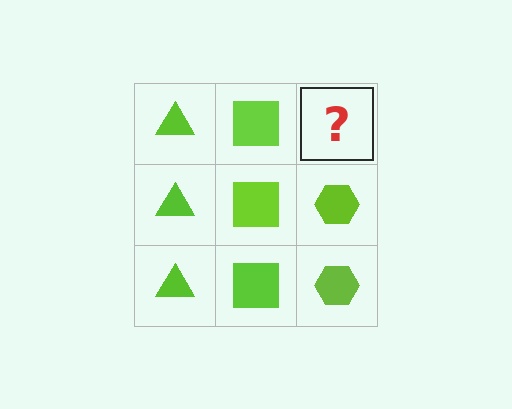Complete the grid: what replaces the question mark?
The question mark should be replaced with a lime hexagon.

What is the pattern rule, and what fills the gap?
The rule is that each column has a consistent shape. The gap should be filled with a lime hexagon.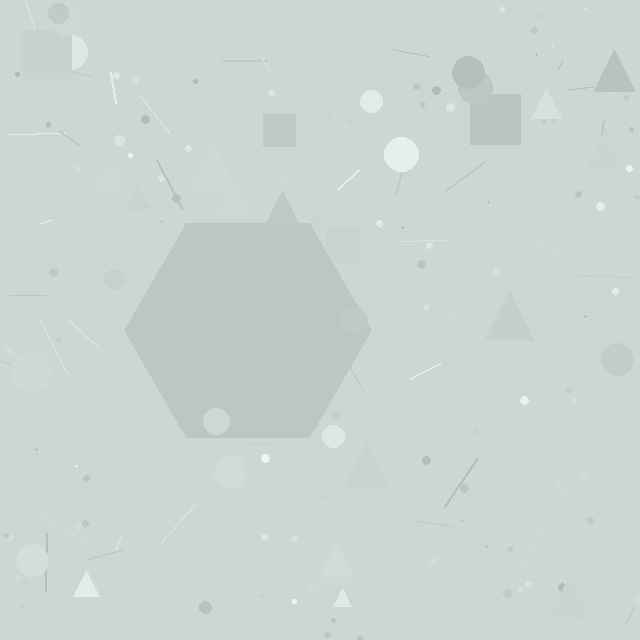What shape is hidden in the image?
A hexagon is hidden in the image.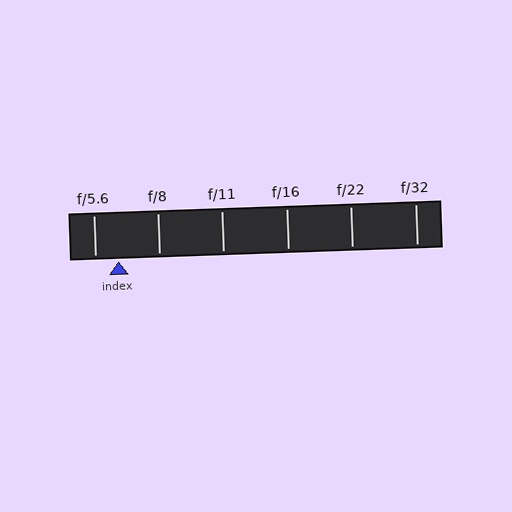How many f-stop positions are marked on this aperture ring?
There are 6 f-stop positions marked.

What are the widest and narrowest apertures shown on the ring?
The widest aperture shown is f/5.6 and the narrowest is f/32.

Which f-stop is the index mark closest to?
The index mark is closest to f/5.6.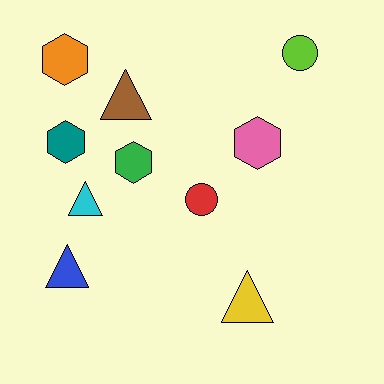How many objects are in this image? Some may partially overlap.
There are 10 objects.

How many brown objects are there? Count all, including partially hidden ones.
There is 1 brown object.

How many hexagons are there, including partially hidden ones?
There are 4 hexagons.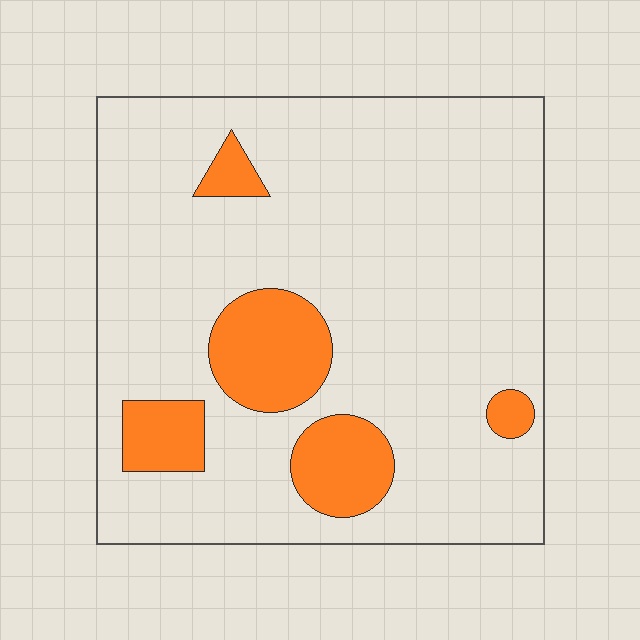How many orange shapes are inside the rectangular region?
5.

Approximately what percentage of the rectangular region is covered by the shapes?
Approximately 15%.